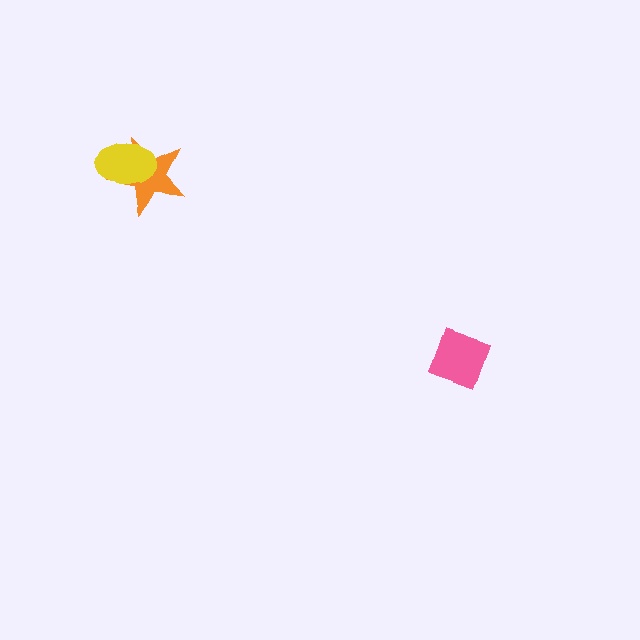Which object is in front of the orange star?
The yellow ellipse is in front of the orange star.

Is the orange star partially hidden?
Yes, it is partially covered by another shape.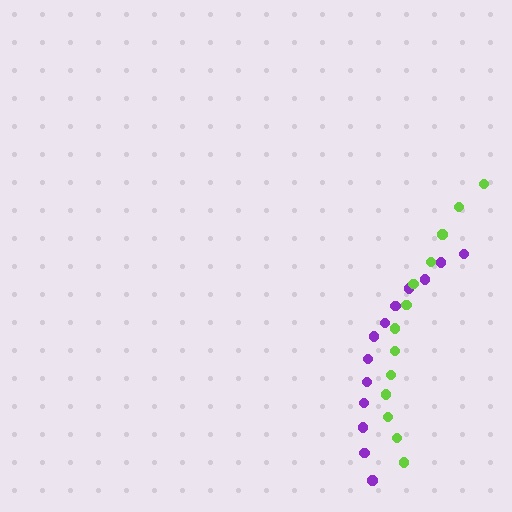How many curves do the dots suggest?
There are 2 distinct paths.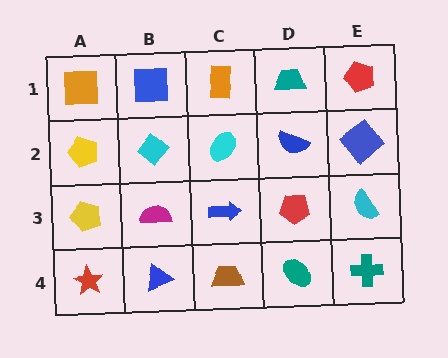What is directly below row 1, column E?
A blue diamond.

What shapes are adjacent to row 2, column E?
A red pentagon (row 1, column E), a cyan semicircle (row 3, column E), a blue semicircle (row 2, column D).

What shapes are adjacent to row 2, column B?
A blue square (row 1, column B), a magenta semicircle (row 3, column B), a yellow pentagon (row 2, column A), a cyan ellipse (row 2, column C).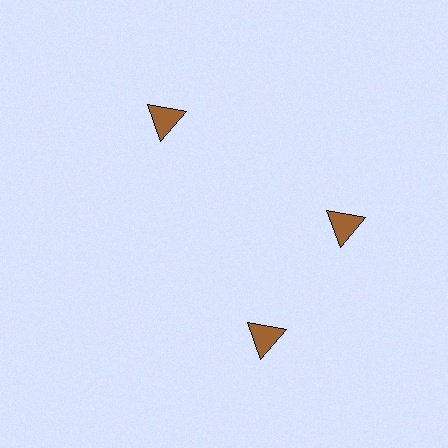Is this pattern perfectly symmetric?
No. The 3 brown triangles are arranged in a ring, but one element near the 7 o'clock position is rotated out of alignment along the ring, breaking the 3-fold rotational symmetry.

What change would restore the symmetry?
The symmetry would be restored by rotating it back into even spacing with its neighbors so that all 3 triangles sit at equal angles and equal distance from the center.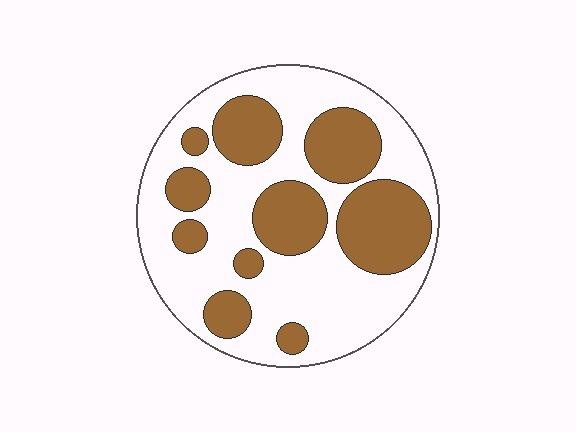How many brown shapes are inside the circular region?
10.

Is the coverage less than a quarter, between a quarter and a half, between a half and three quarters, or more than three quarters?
Between a quarter and a half.